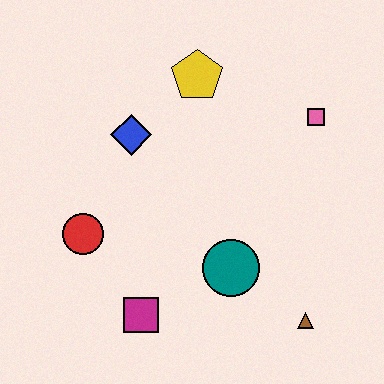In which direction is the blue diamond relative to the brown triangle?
The blue diamond is above the brown triangle.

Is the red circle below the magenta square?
No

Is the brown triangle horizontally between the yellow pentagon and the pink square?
Yes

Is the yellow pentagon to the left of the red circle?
No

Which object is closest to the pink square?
The yellow pentagon is closest to the pink square.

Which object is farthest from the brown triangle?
The yellow pentagon is farthest from the brown triangle.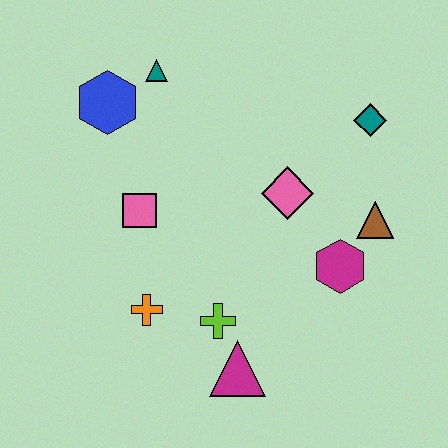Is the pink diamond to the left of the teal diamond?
Yes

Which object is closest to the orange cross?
The lime cross is closest to the orange cross.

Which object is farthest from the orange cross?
The teal diamond is farthest from the orange cross.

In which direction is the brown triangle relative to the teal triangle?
The brown triangle is to the right of the teal triangle.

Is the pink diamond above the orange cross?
Yes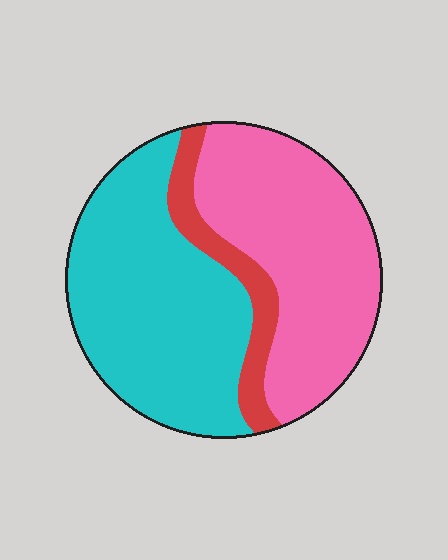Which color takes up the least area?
Red, at roughly 10%.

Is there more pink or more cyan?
Cyan.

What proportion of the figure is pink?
Pink takes up about two fifths (2/5) of the figure.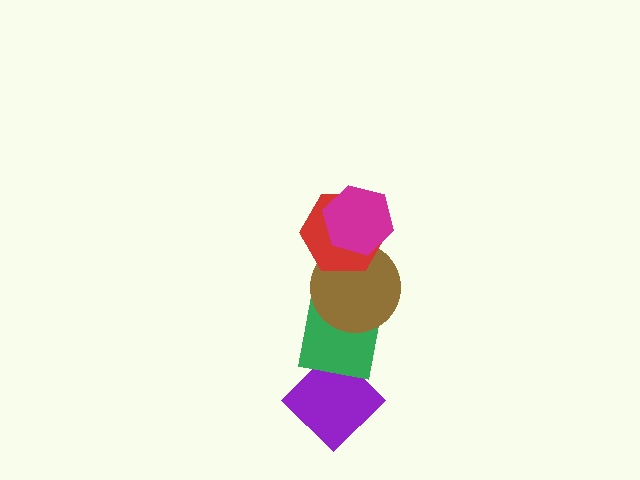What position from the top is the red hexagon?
The red hexagon is 2nd from the top.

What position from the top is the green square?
The green square is 4th from the top.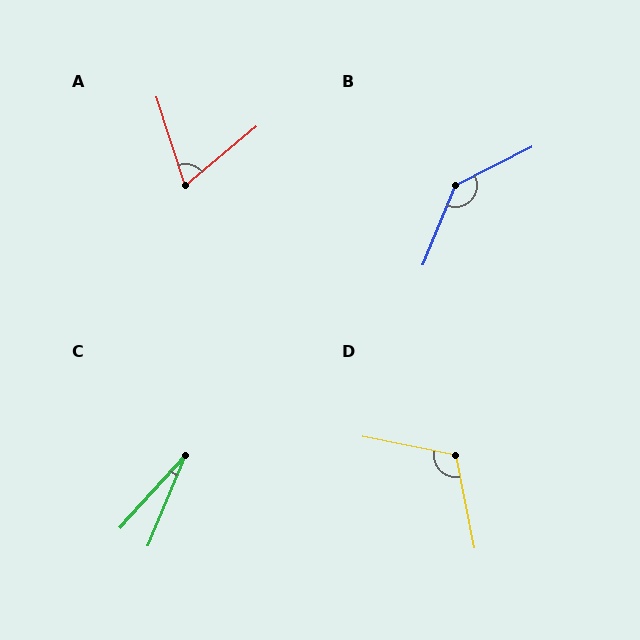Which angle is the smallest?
C, at approximately 20 degrees.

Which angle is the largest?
B, at approximately 139 degrees.